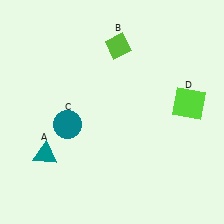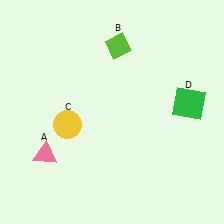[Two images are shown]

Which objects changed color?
A changed from teal to pink. C changed from teal to yellow. D changed from lime to green.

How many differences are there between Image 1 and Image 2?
There are 3 differences between the two images.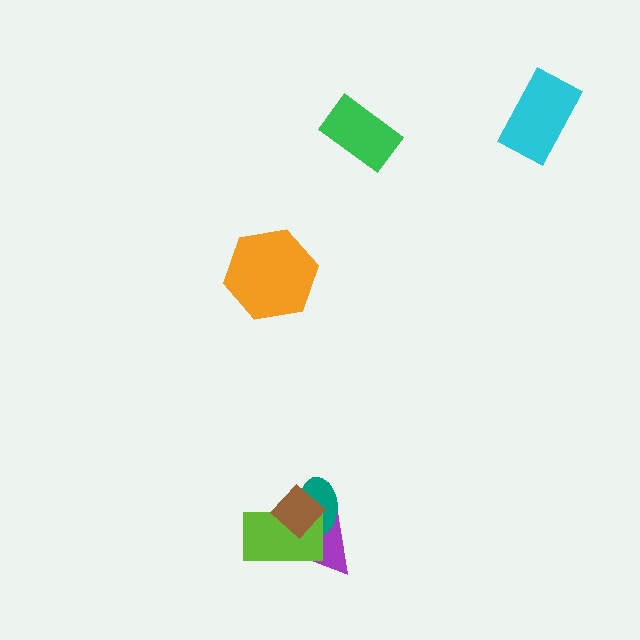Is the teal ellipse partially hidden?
Yes, it is partially covered by another shape.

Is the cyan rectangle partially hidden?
No, no other shape covers it.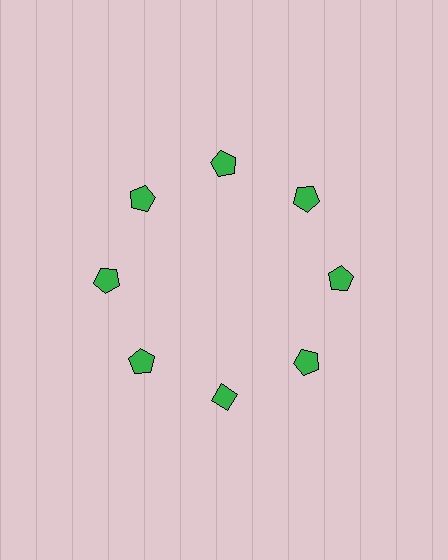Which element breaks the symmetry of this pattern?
The green diamond at roughly the 6 o'clock position breaks the symmetry. All other shapes are green pentagons.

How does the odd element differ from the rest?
It has a different shape: diamond instead of pentagon.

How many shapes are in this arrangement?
There are 8 shapes arranged in a ring pattern.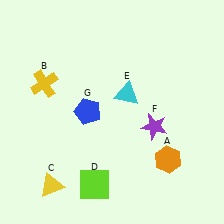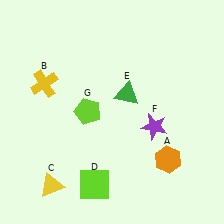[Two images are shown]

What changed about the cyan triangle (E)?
In Image 1, E is cyan. In Image 2, it changed to green.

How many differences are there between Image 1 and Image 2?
There are 2 differences between the two images.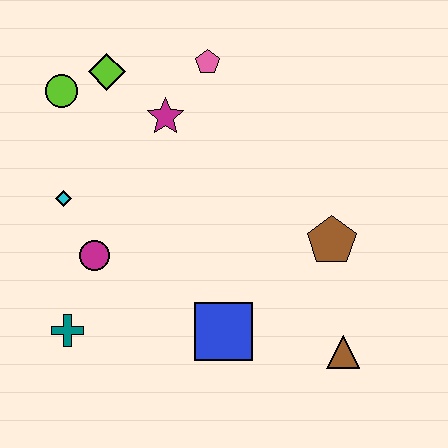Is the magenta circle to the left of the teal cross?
No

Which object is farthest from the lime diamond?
The brown triangle is farthest from the lime diamond.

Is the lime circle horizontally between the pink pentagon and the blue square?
No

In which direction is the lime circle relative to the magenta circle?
The lime circle is above the magenta circle.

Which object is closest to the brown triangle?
The brown pentagon is closest to the brown triangle.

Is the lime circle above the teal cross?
Yes